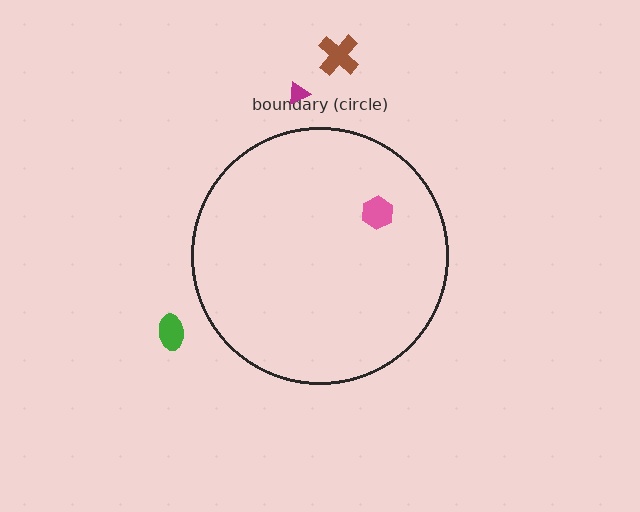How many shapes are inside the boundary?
1 inside, 3 outside.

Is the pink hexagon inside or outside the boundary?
Inside.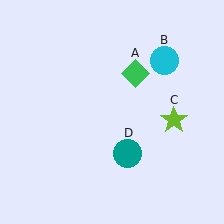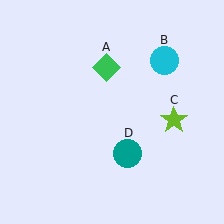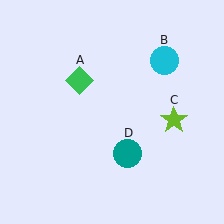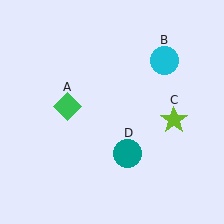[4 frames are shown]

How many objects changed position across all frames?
1 object changed position: green diamond (object A).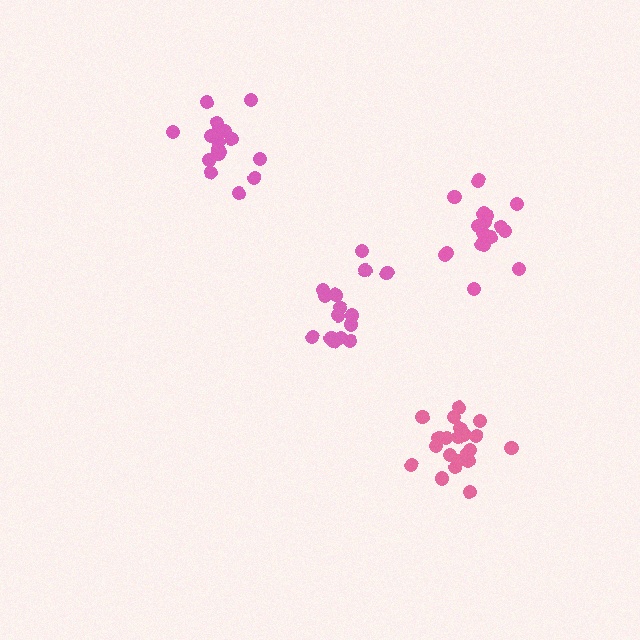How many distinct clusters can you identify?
There are 4 distinct clusters.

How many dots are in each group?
Group 1: 17 dots, Group 2: 21 dots, Group 3: 17 dots, Group 4: 15 dots (70 total).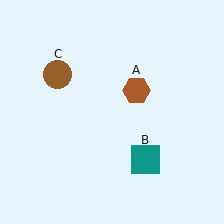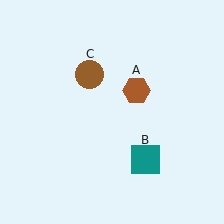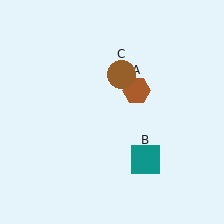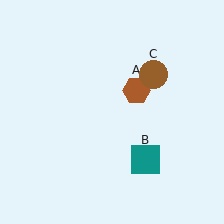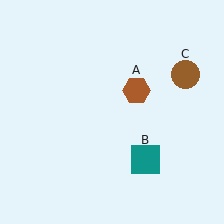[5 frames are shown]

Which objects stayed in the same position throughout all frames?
Brown hexagon (object A) and teal square (object B) remained stationary.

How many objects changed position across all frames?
1 object changed position: brown circle (object C).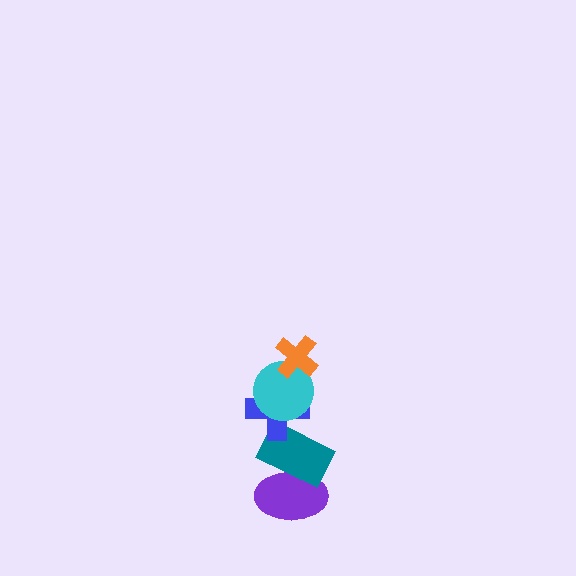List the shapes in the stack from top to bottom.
From top to bottom: the orange cross, the cyan circle, the blue cross, the teal rectangle, the purple ellipse.